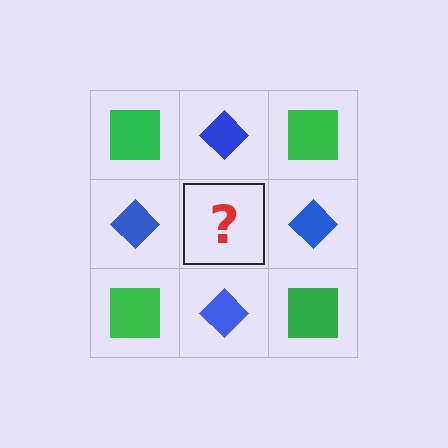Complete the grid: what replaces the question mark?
The question mark should be replaced with a green square.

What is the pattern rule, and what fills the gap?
The rule is that it alternates green square and blue diamond in a checkerboard pattern. The gap should be filled with a green square.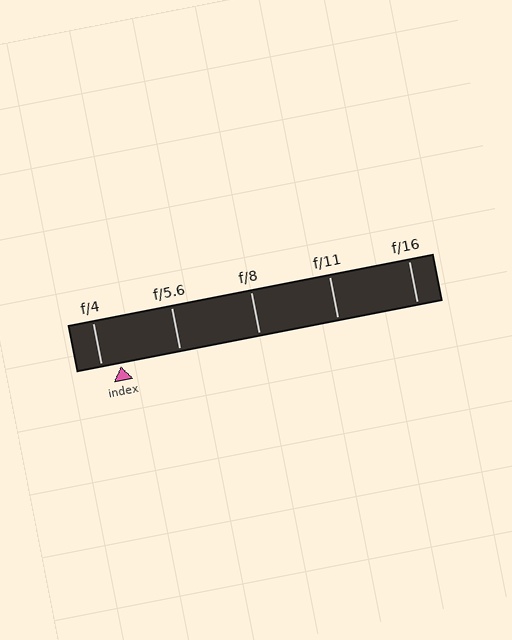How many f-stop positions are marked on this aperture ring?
There are 5 f-stop positions marked.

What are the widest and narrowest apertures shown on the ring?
The widest aperture shown is f/4 and the narrowest is f/16.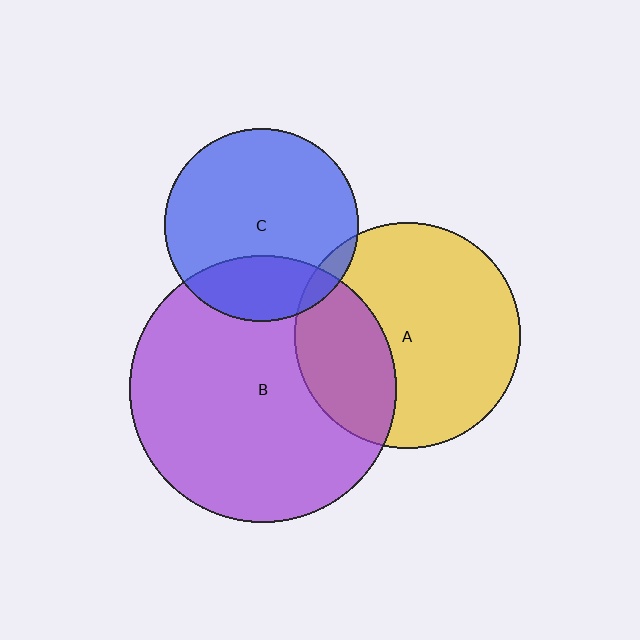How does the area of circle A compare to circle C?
Approximately 1.4 times.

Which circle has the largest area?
Circle B (purple).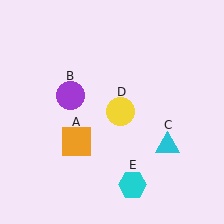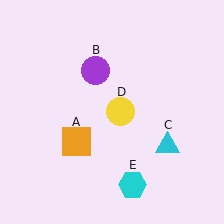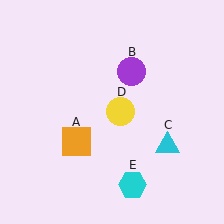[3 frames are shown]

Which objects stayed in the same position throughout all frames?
Orange square (object A) and cyan triangle (object C) and yellow circle (object D) and cyan hexagon (object E) remained stationary.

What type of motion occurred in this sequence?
The purple circle (object B) rotated clockwise around the center of the scene.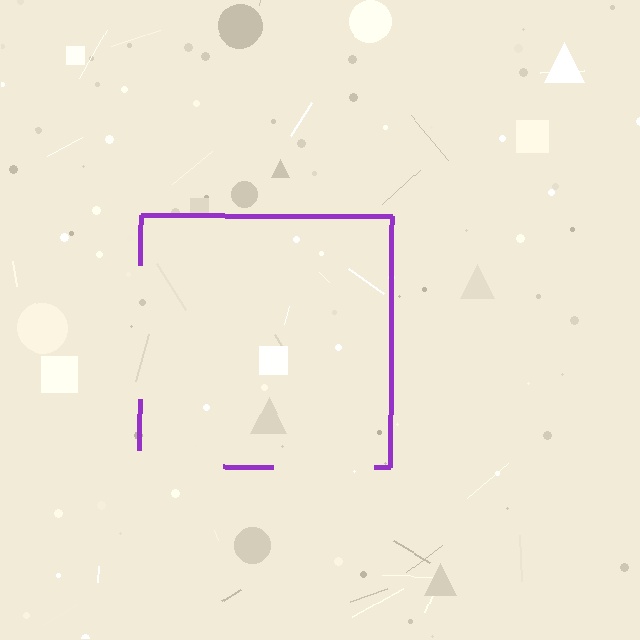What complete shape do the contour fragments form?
The contour fragments form a square.